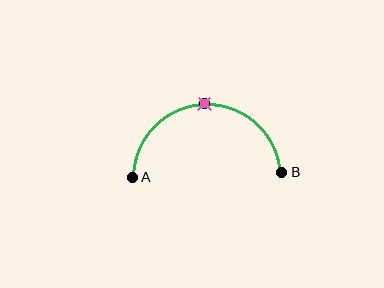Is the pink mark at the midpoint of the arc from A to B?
Yes. The pink mark lies on the arc at equal arc-length from both A and B — it is the arc midpoint.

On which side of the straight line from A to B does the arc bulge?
The arc bulges above the straight line connecting A and B.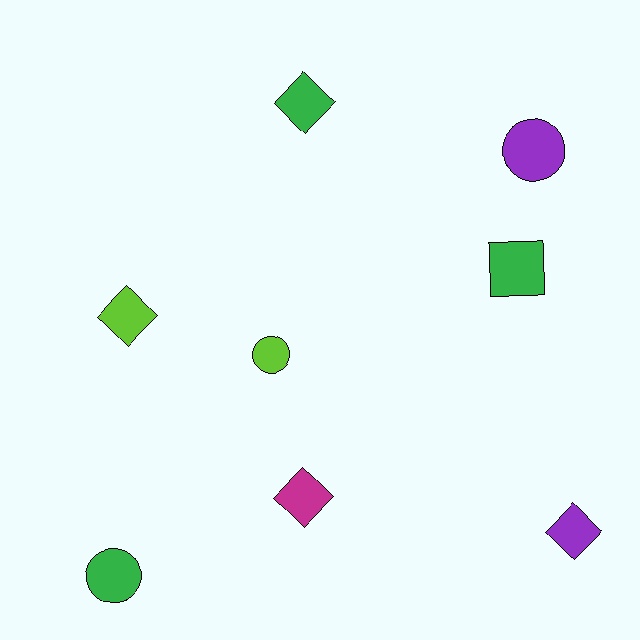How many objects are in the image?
There are 8 objects.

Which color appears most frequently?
Green, with 3 objects.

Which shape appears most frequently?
Diamond, with 4 objects.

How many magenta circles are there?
There are no magenta circles.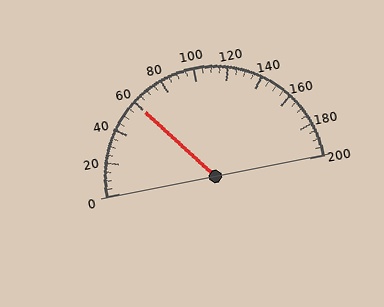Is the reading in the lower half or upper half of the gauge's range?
The reading is in the lower half of the range (0 to 200).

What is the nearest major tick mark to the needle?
The nearest major tick mark is 60.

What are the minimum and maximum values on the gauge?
The gauge ranges from 0 to 200.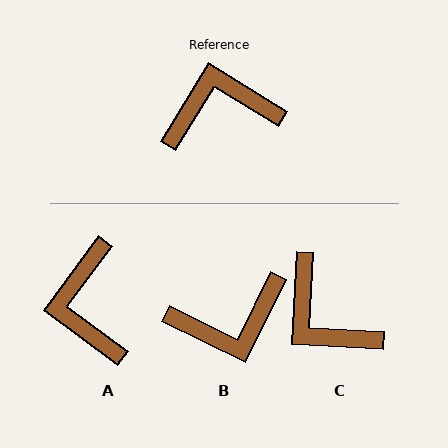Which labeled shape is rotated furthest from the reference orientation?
B, about 175 degrees away.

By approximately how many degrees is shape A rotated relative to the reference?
Approximately 85 degrees counter-clockwise.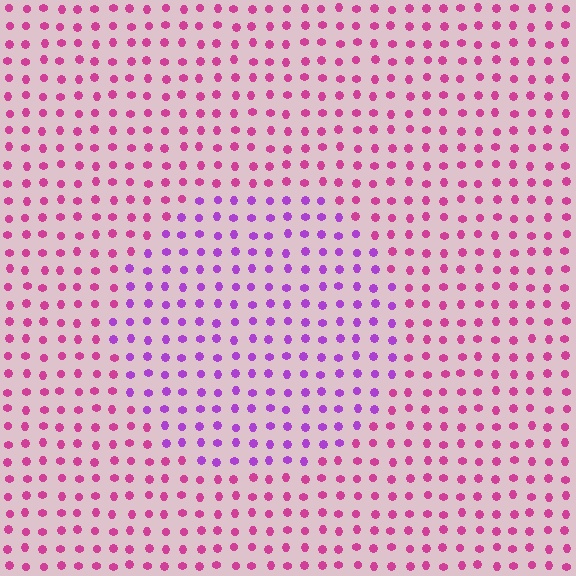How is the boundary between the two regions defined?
The boundary is defined purely by a slight shift in hue (about 38 degrees). Spacing, size, and orientation are identical on both sides.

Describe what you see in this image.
The image is filled with small magenta elements in a uniform arrangement. A circle-shaped region is visible where the elements are tinted to a slightly different hue, forming a subtle color boundary.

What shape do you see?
I see a circle.